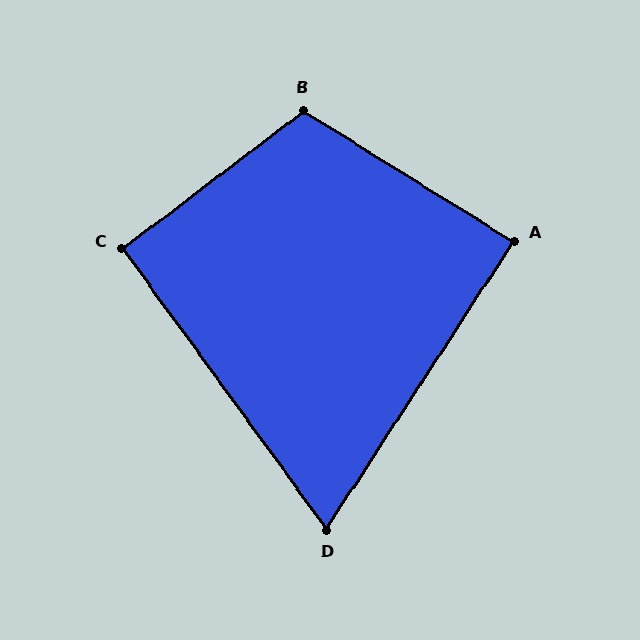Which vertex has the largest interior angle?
B, at approximately 111 degrees.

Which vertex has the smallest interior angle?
D, at approximately 69 degrees.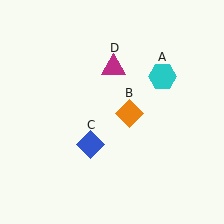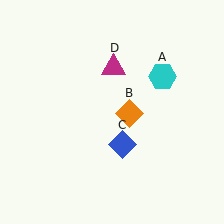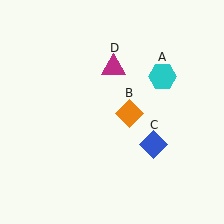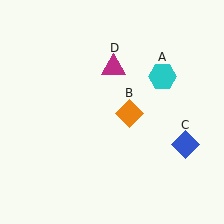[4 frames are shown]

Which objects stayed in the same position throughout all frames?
Cyan hexagon (object A) and orange diamond (object B) and magenta triangle (object D) remained stationary.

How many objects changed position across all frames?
1 object changed position: blue diamond (object C).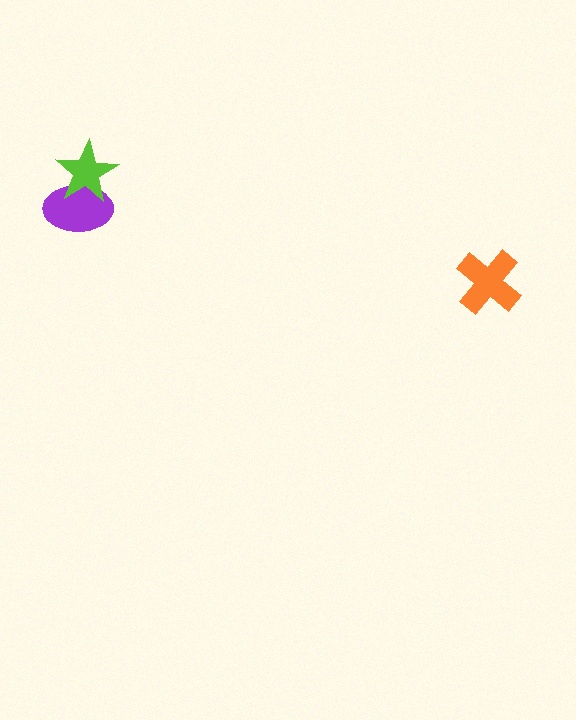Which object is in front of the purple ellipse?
The lime star is in front of the purple ellipse.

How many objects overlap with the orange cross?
0 objects overlap with the orange cross.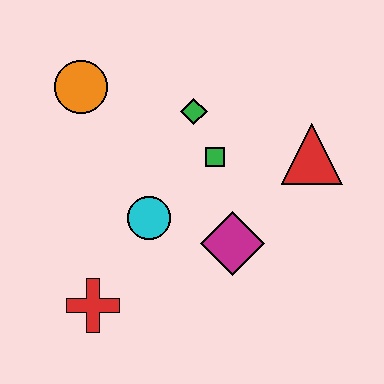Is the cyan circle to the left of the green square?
Yes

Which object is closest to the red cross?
The cyan circle is closest to the red cross.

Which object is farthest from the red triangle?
The red cross is farthest from the red triangle.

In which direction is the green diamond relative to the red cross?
The green diamond is above the red cross.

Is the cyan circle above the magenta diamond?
Yes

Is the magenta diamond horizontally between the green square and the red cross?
No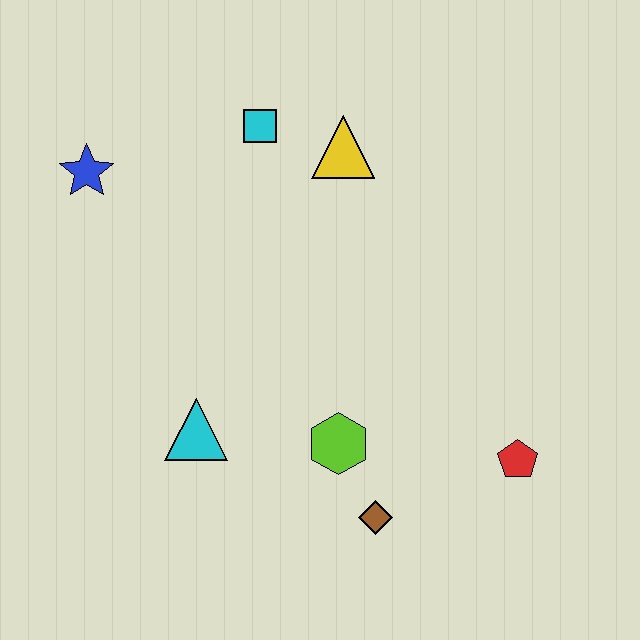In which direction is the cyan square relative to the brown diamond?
The cyan square is above the brown diamond.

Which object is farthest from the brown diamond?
The blue star is farthest from the brown diamond.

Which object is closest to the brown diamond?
The lime hexagon is closest to the brown diamond.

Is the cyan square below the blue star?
No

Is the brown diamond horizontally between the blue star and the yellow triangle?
No